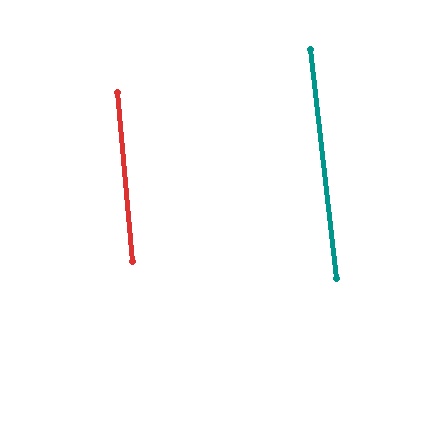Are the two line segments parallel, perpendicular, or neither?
Parallel — their directions differ by only 1.3°.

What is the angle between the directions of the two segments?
Approximately 1 degree.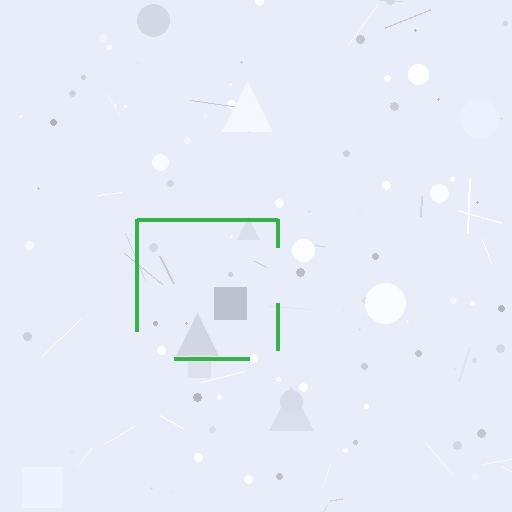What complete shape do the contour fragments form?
The contour fragments form a square.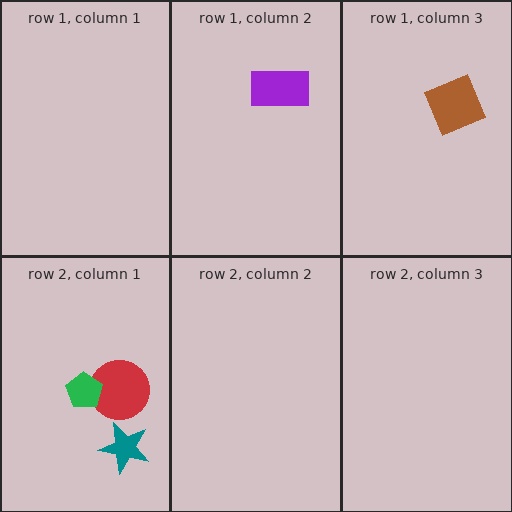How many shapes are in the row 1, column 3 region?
1.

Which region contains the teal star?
The row 2, column 1 region.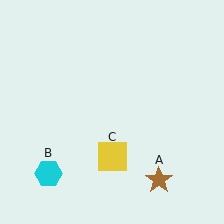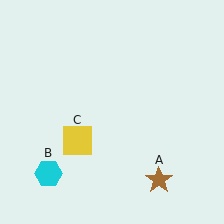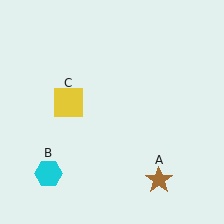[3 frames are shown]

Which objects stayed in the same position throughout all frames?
Brown star (object A) and cyan hexagon (object B) remained stationary.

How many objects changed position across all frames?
1 object changed position: yellow square (object C).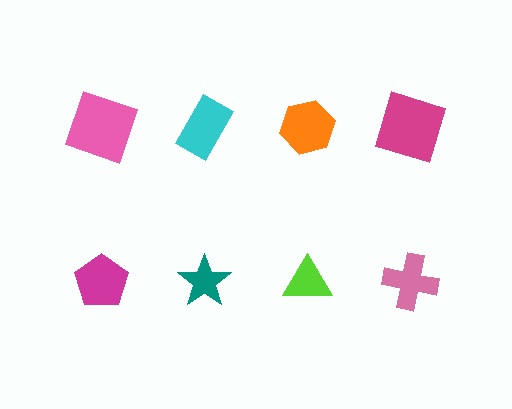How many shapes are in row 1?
4 shapes.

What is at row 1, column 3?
An orange hexagon.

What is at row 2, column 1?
A magenta pentagon.